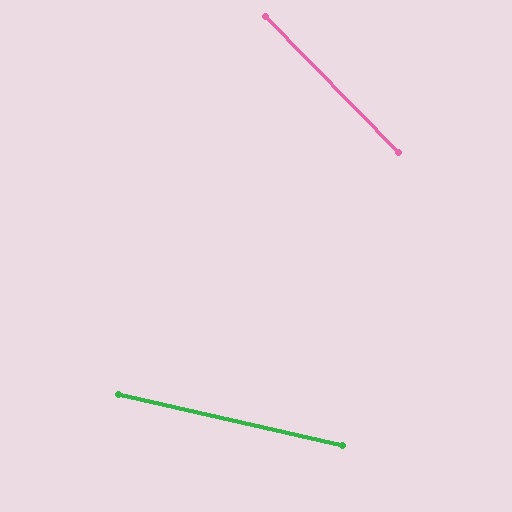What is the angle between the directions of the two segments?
Approximately 33 degrees.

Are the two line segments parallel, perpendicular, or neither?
Neither parallel nor perpendicular — they differ by about 33°.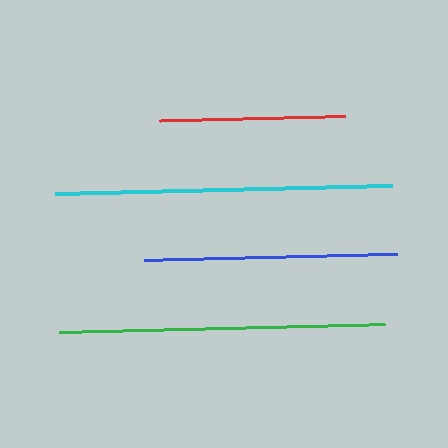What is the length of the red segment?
The red segment is approximately 185 pixels long.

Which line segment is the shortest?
The red line is the shortest at approximately 185 pixels.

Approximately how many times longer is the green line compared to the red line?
The green line is approximately 1.8 times the length of the red line.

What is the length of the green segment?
The green segment is approximately 326 pixels long.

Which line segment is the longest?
The cyan line is the longest at approximately 337 pixels.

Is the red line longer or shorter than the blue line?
The blue line is longer than the red line.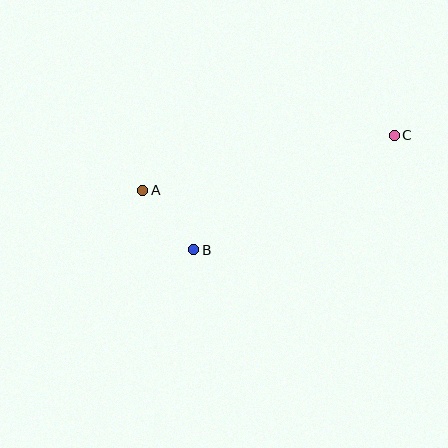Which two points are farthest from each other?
Points A and C are farthest from each other.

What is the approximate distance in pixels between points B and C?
The distance between B and C is approximately 231 pixels.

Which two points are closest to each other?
Points A and B are closest to each other.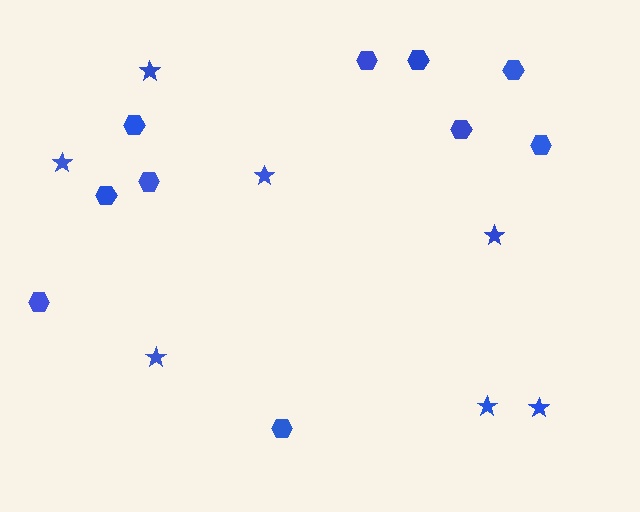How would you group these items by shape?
There are 2 groups: one group of stars (7) and one group of hexagons (10).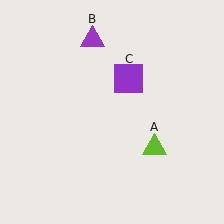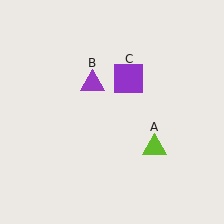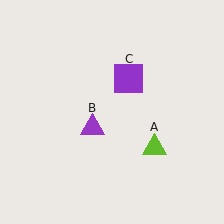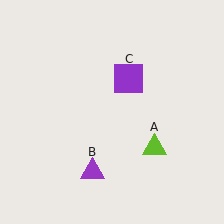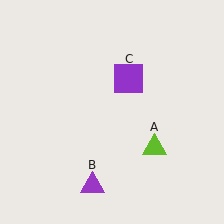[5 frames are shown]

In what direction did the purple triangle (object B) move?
The purple triangle (object B) moved down.